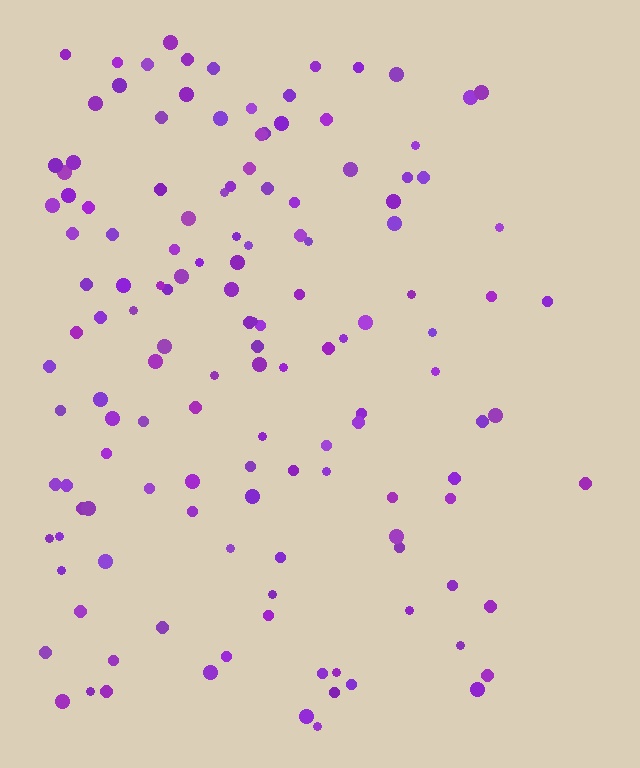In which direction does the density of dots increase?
From right to left, with the left side densest.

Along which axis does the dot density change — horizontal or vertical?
Horizontal.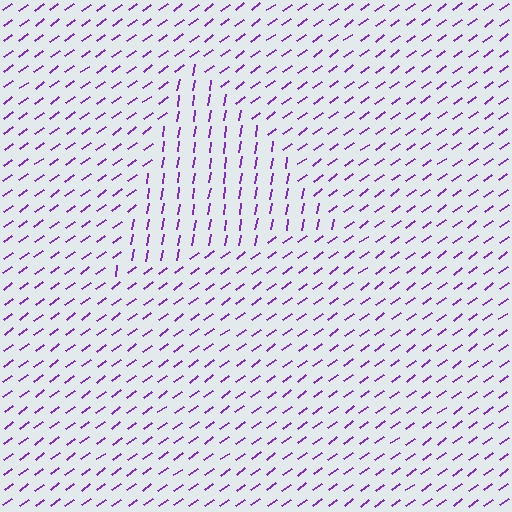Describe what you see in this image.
The image is filled with small purple line segments. A triangle region in the image has lines oriented differently from the surrounding lines, creating a visible texture boundary.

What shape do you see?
I see a triangle.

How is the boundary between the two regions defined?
The boundary is defined purely by a change in line orientation (approximately 45 degrees difference). All lines are the same color and thickness.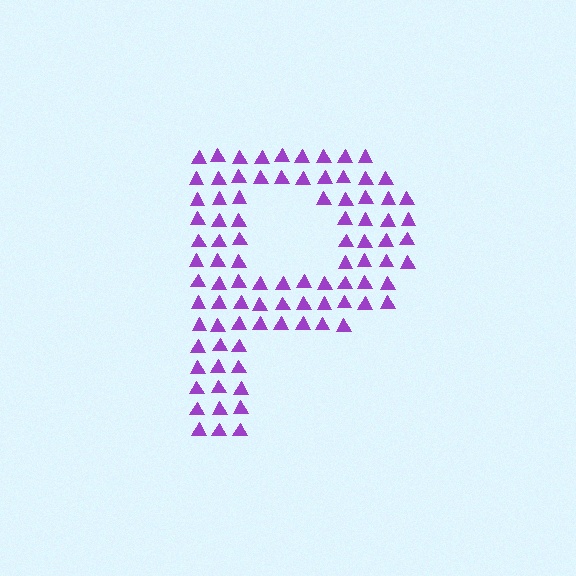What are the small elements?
The small elements are triangles.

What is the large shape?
The large shape is the letter P.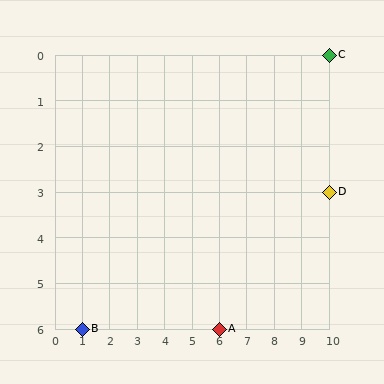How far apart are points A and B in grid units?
Points A and B are 5 columns apart.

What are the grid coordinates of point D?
Point D is at grid coordinates (10, 3).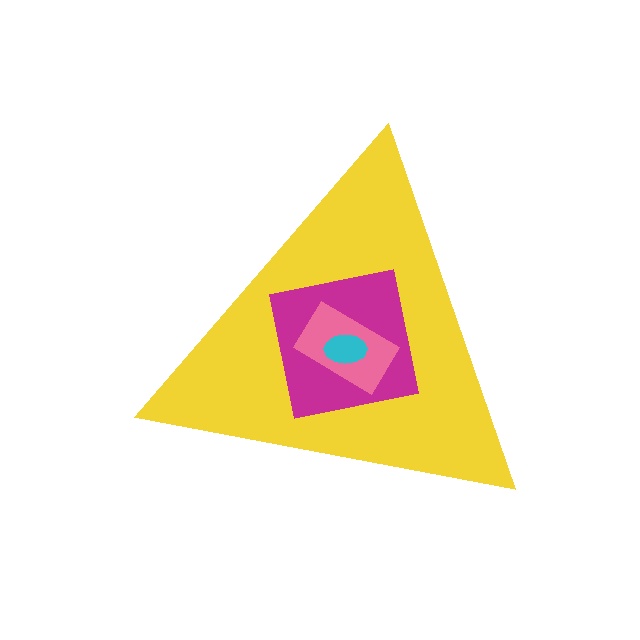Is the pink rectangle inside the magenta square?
Yes.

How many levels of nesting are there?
4.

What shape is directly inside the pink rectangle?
The cyan ellipse.